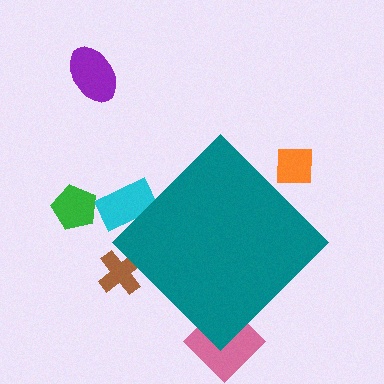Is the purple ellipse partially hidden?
No, the purple ellipse is fully visible.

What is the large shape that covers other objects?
A teal diamond.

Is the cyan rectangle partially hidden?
Yes, the cyan rectangle is partially hidden behind the teal diamond.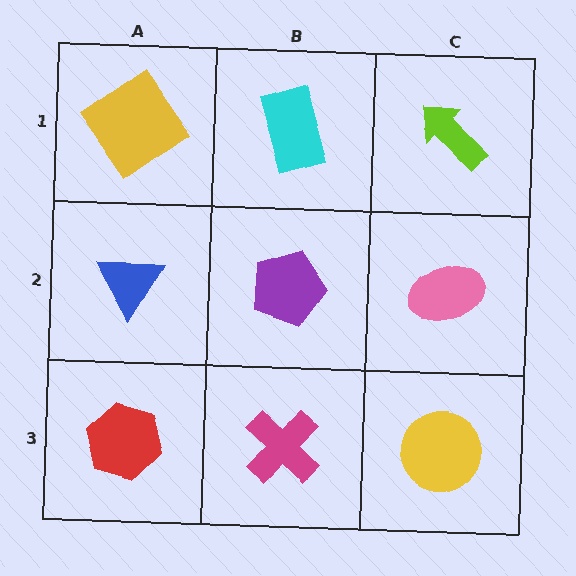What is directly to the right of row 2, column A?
A purple pentagon.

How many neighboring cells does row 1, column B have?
3.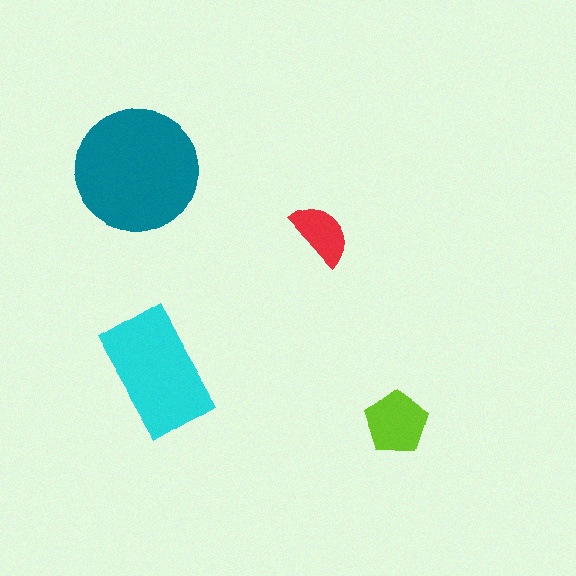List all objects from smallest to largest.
The red semicircle, the lime pentagon, the cyan rectangle, the teal circle.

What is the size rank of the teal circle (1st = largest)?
1st.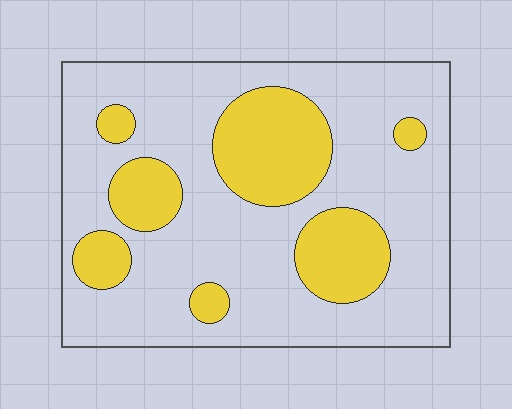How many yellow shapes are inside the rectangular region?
7.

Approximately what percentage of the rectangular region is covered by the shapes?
Approximately 25%.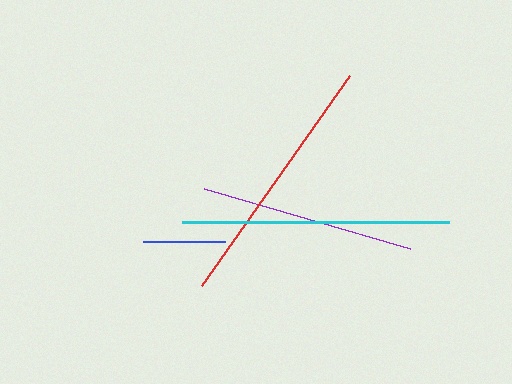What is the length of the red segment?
The red segment is approximately 257 pixels long.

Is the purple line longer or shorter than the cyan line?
The cyan line is longer than the purple line.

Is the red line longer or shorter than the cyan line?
The cyan line is longer than the red line.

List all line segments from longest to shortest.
From longest to shortest: cyan, red, purple, blue.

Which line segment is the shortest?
The blue line is the shortest at approximately 81 pixels.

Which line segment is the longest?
The cyan line is the longest at approximately 267 pixels.